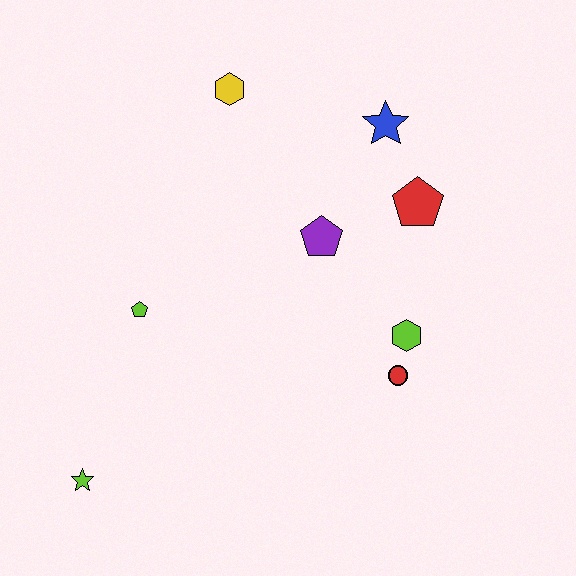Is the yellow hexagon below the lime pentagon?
No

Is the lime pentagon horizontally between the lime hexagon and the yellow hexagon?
No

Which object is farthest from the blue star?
The lime star is farthest from the blue star.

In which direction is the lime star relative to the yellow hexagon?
The lime star is below the yellow hexagon.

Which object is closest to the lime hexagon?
The red circle is closest to the lime hexagon.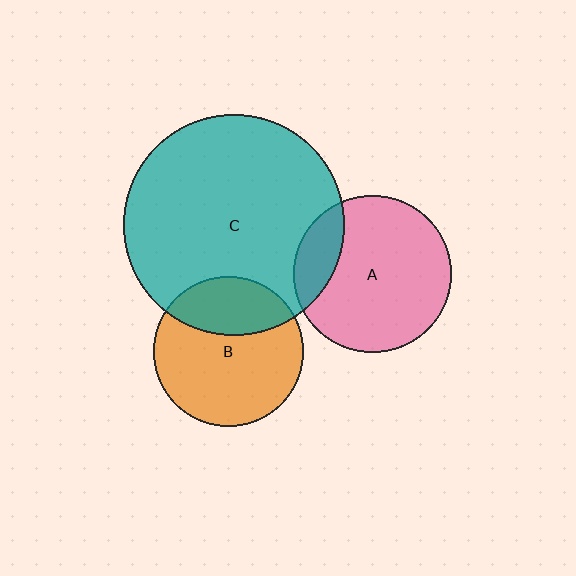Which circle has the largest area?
Circle C (teal).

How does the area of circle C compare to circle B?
Approximately 2.2 times.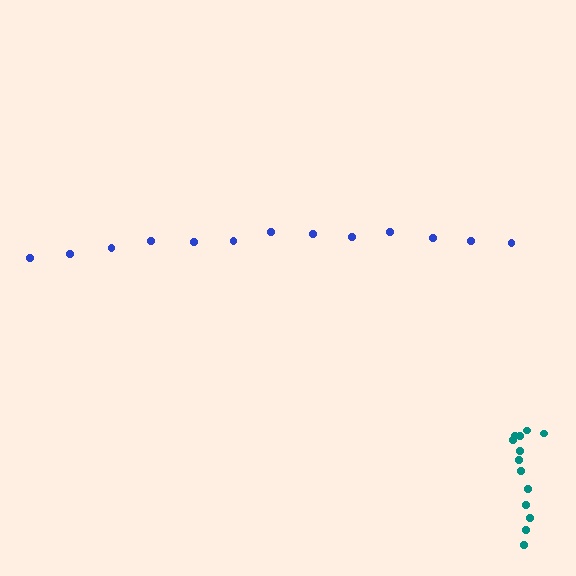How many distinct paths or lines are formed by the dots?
There are 2 distinct paths.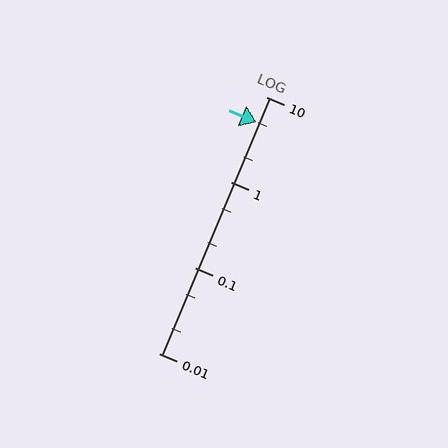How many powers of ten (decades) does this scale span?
The scale spans 3 decades, from 0.01 to 10.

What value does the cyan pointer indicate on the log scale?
The pointer indicates approximately 5.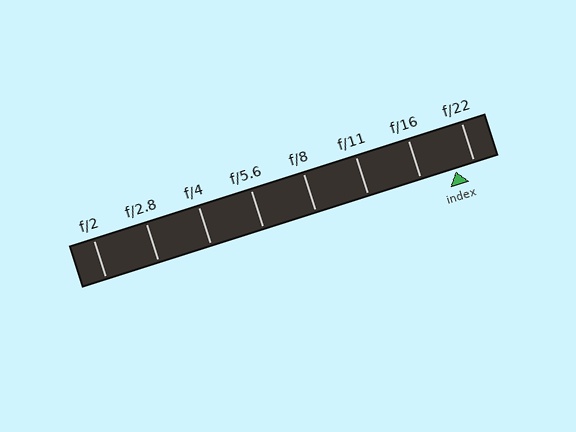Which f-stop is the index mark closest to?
The index mark is closest to f/22.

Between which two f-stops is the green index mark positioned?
The index mark is between f/16 and f/22.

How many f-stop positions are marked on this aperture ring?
There are 8 f-stop positions marked.